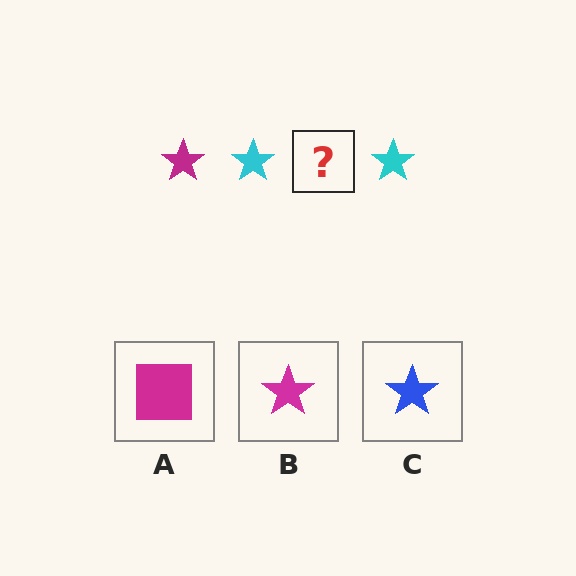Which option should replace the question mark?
Option B.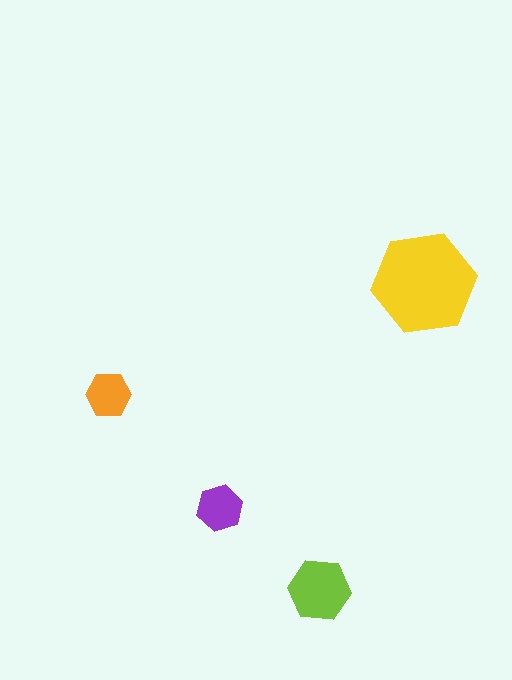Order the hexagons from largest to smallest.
the yellow one, the lime one, the purple one, the orange one.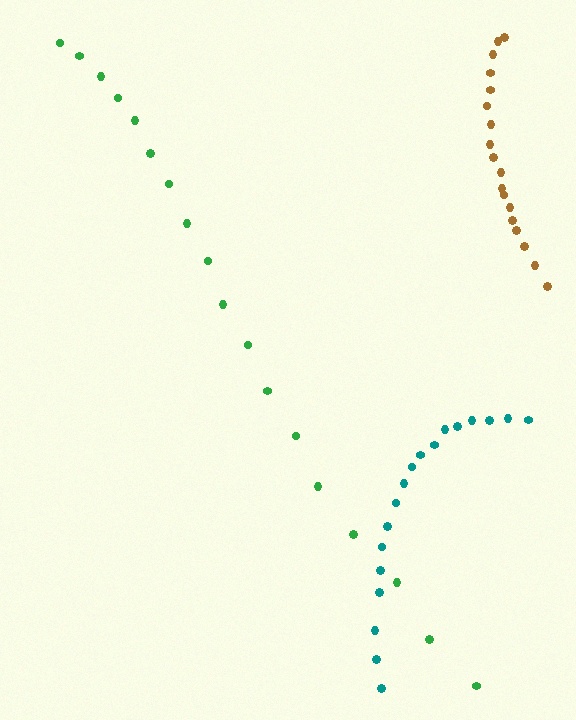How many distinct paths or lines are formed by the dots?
There are 3 distinct paths.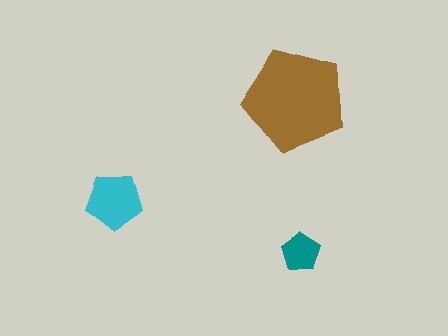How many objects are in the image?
There are 3 objects in the image.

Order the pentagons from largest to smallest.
the brown one, the cyan one, the teal one.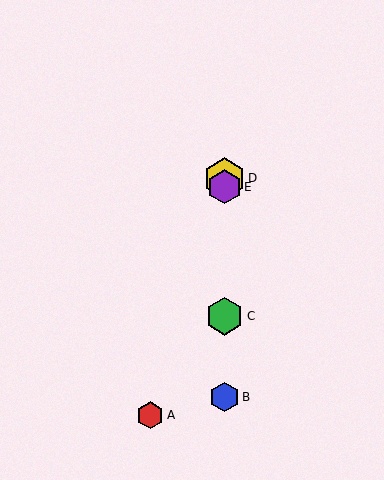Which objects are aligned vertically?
Objects B, C, D, E are aligned vertically.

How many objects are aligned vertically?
4 objects (B, C, D, E) are aligned vertically.